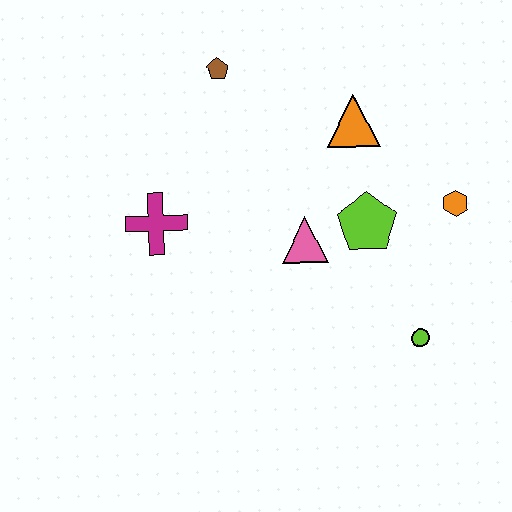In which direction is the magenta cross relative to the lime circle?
The magenta cross is to the left of the lime circle.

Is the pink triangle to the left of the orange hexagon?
Yes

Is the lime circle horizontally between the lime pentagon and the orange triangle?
No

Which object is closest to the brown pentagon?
The orange triangle is closest to the brown pentagon.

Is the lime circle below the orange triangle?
Yes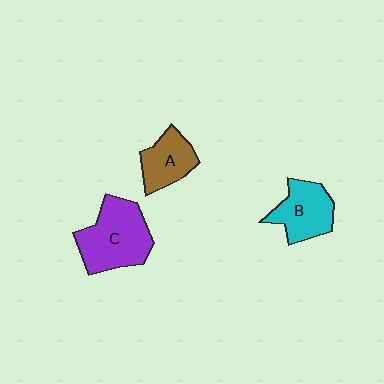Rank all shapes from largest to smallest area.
From largest to smallest: C (purple), B (cyan), A (brown).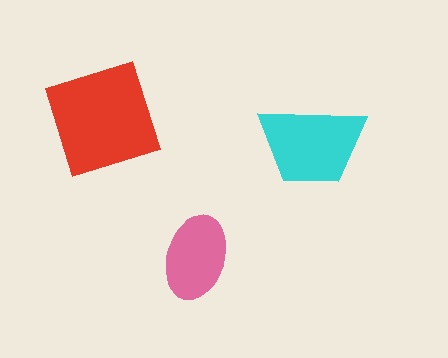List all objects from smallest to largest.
The pink ellipse, the cyan trapezoid, the red diamond.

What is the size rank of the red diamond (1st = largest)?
1st.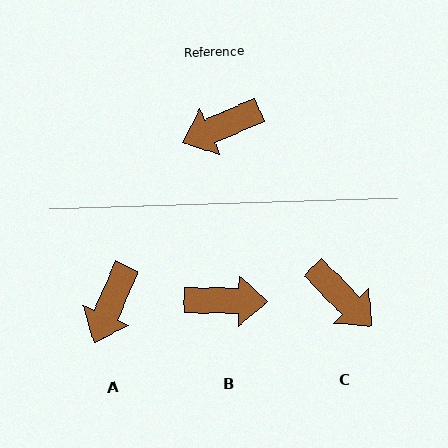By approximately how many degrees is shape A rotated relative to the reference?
Approximately 43 degrees counter-clockwise.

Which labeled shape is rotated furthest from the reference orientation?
B, about 156 degrees away.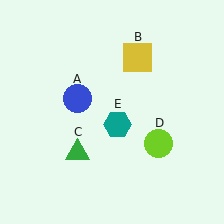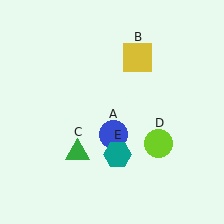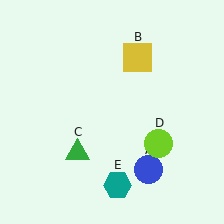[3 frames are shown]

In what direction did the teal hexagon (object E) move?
The teal hexagon (object E) moved down.